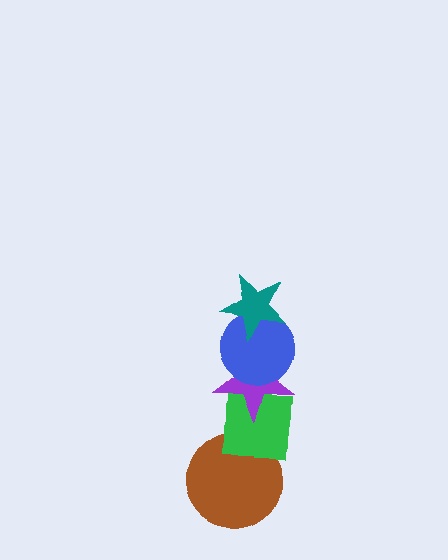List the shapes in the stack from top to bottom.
From top to bottom: the teal star, the blue circle, the purple star, the green square, the brown circle.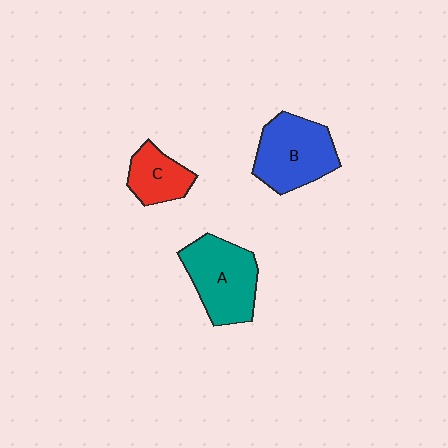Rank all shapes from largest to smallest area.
From largest to smallest: A (teal), B (blue), C (red).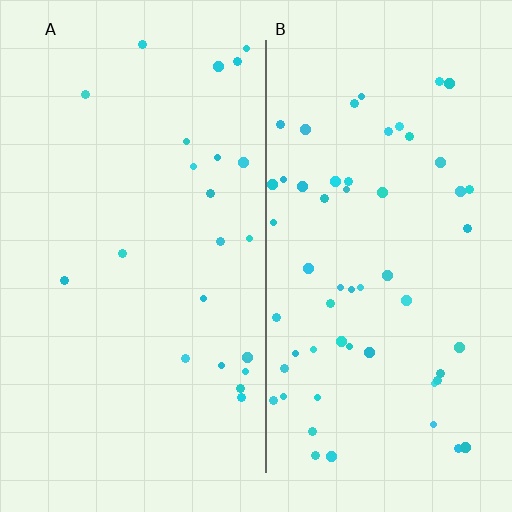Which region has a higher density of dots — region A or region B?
B (the right).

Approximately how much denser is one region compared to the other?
Approximately 2.5× — region B over region A.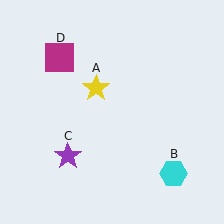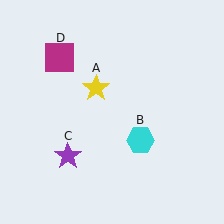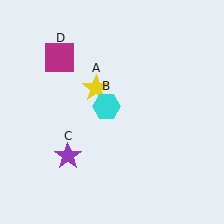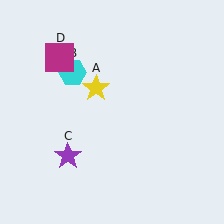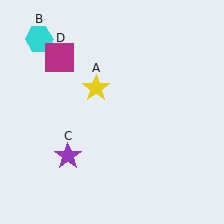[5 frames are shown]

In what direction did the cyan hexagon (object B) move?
The cyan hexagon (object B) moved up and to the left.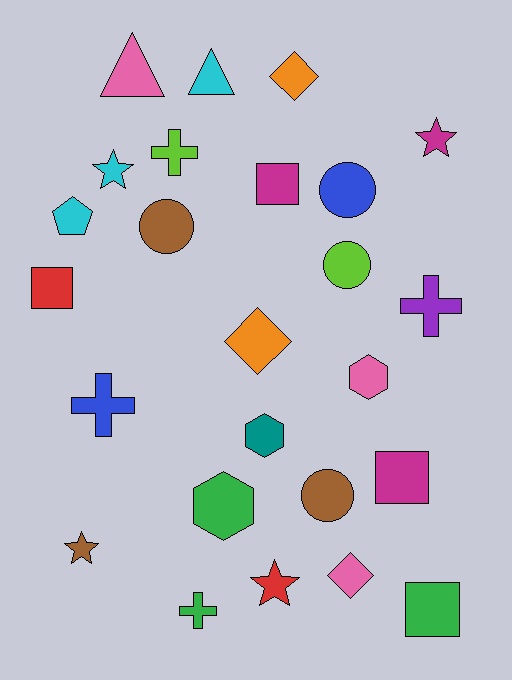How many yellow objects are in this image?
There are no yellow objects.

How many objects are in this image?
There are 25 objects.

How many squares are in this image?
There are 4 squares.